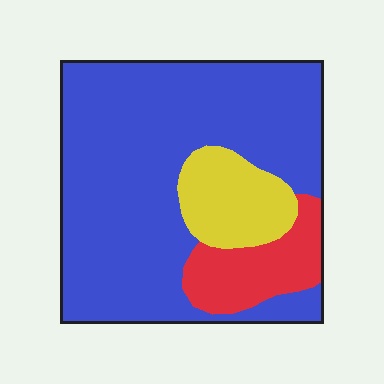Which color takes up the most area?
Blue, at roughly 75%.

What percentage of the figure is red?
Red covers 13% of the figure.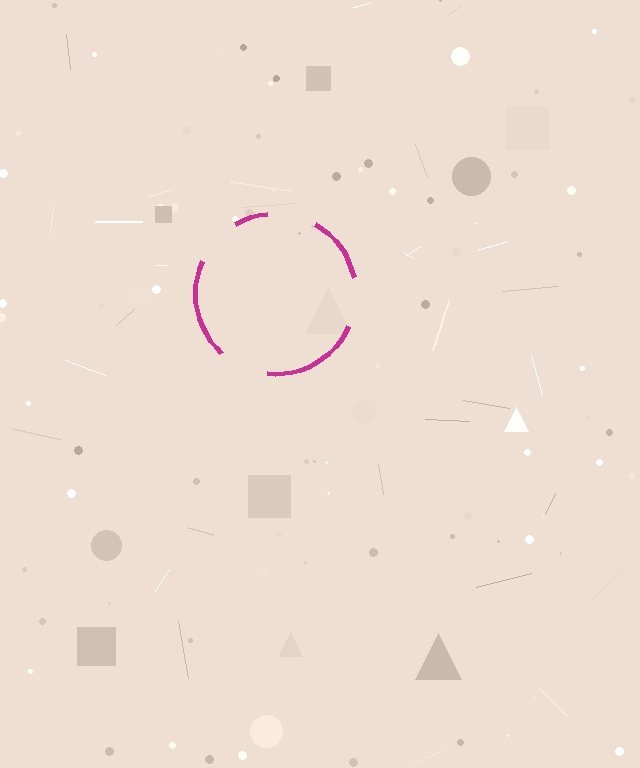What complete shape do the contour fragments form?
The contour fragments form a circle.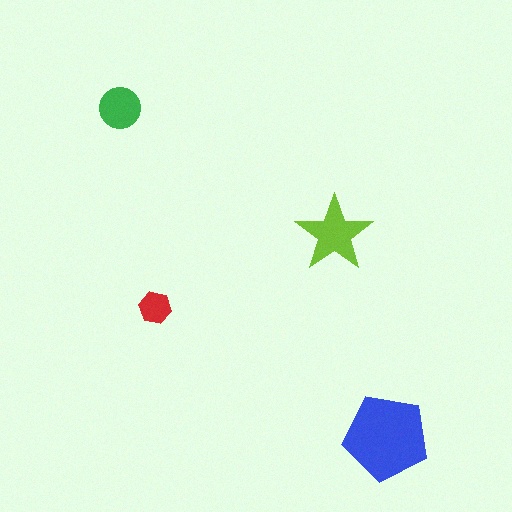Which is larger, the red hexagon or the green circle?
The green circle.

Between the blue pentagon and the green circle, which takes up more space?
The blue pentagon.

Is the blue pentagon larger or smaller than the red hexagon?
Larger.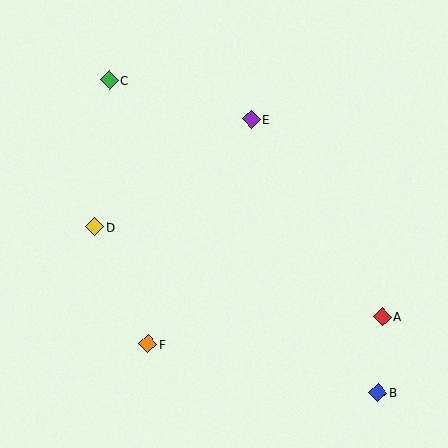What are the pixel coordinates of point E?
Point E is at (251, 119).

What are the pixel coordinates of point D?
Point D is at (95, 227).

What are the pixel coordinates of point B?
Point B is at (378, 393).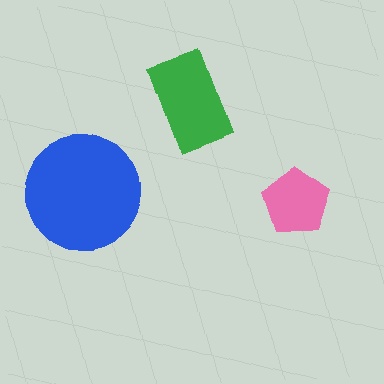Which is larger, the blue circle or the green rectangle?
The blue circle.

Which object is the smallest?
The pink pentagon.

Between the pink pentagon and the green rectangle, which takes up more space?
The green rectangle.